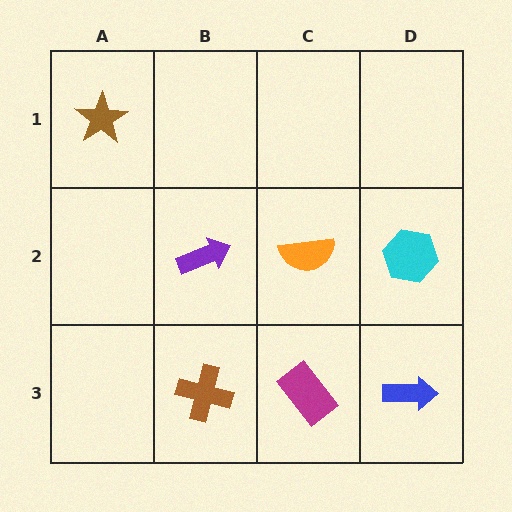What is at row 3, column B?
A brown cross.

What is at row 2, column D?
A cyan hexagon.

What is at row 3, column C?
A magenta rectangle.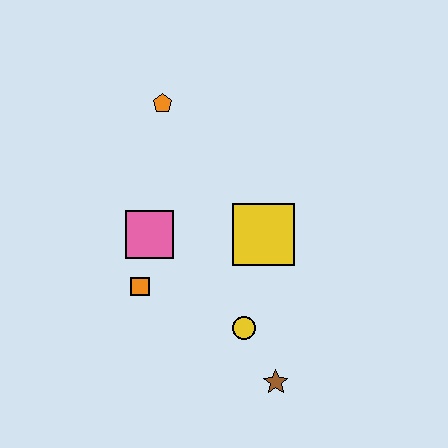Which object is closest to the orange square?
The pink square is closest to the orange square.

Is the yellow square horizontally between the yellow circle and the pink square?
No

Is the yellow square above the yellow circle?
Yes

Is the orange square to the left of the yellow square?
Yes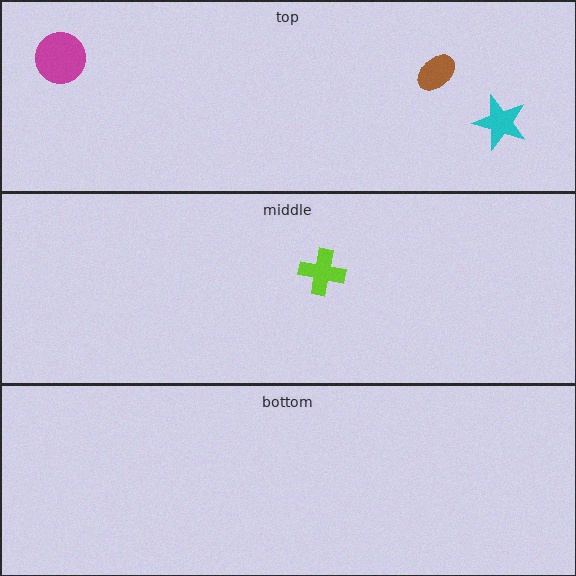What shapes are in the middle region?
The lime cross.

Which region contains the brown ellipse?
The top region.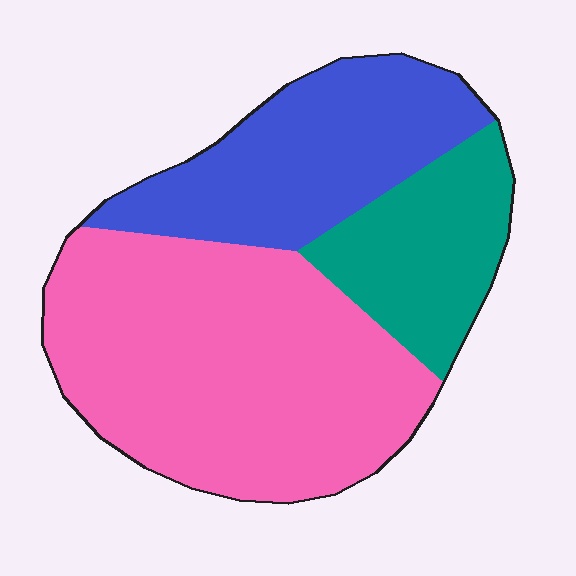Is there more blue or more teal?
Blue.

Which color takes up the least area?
Teal, at roughly 20%.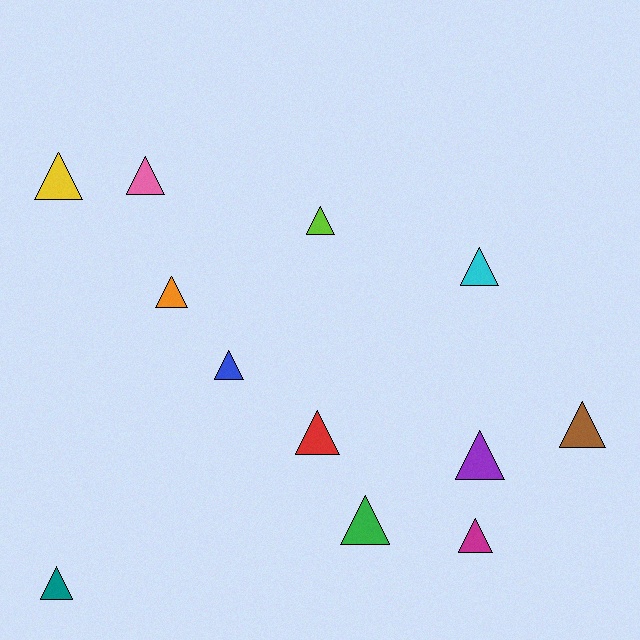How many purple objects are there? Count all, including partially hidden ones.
There is 1 purple object.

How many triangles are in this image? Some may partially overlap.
There are 12 triangles.